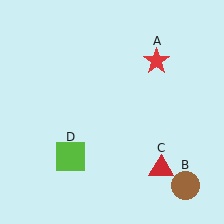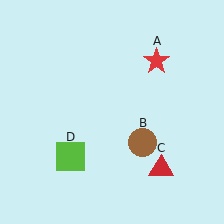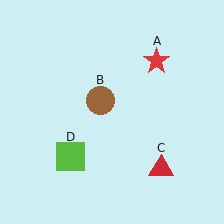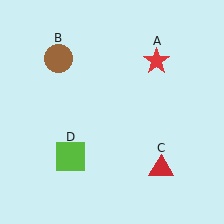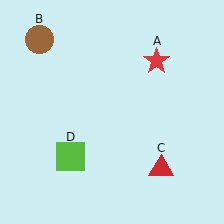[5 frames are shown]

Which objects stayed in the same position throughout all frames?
Red star (object A) and red triangle (object C) and lime square (object D) remained stationary.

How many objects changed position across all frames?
1 object changed position: brown circle (object B).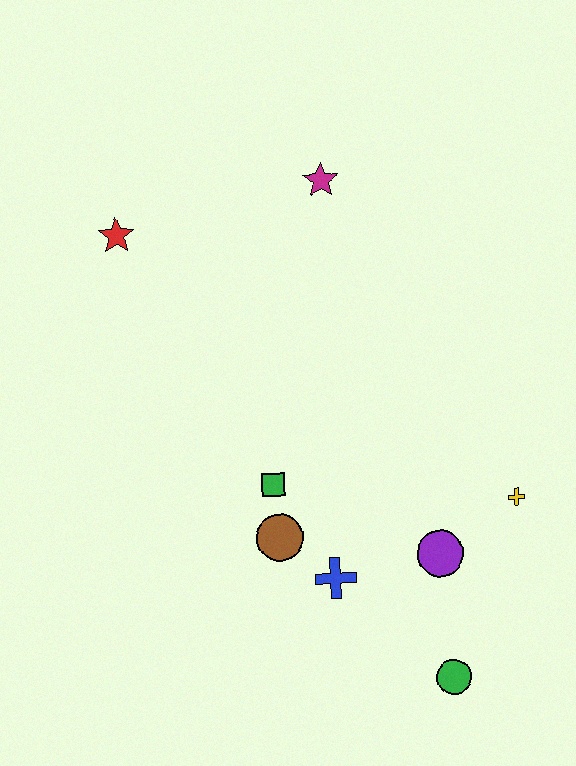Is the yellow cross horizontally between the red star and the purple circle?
No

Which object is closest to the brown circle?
The green square is closest to the brown circle.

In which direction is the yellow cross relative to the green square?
The yellow cross is to the right of the green square.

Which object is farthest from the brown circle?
The magenta star is farthest from the brown circle.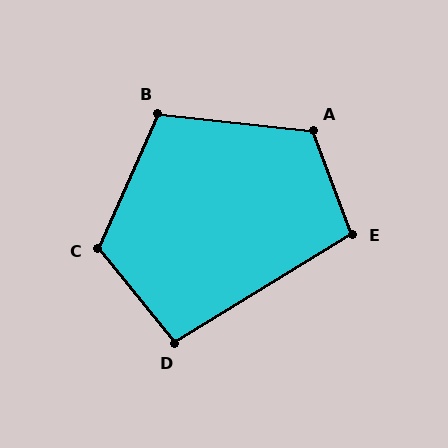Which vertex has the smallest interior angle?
D, at approximately 98 degrees.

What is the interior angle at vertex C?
Approximately 117 degrees (obtuse).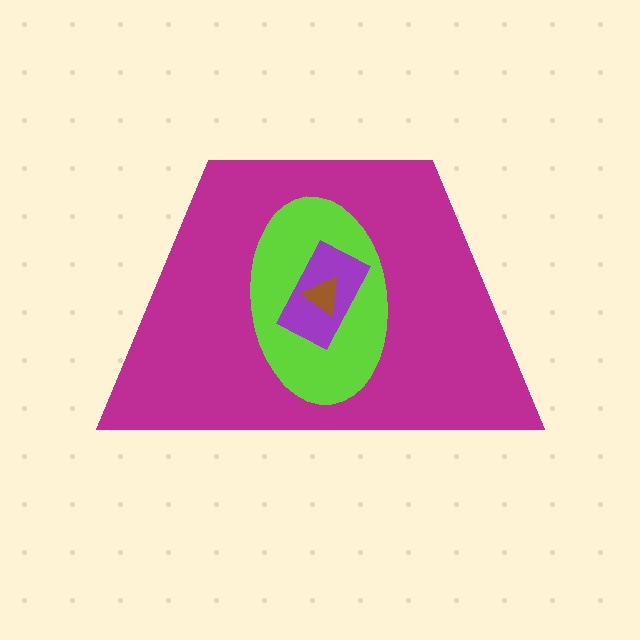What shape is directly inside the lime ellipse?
The purple rectangle.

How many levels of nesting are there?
4.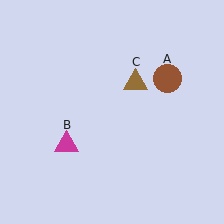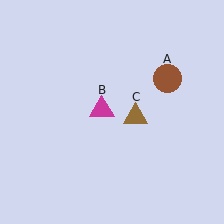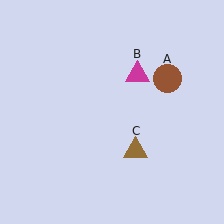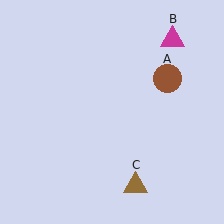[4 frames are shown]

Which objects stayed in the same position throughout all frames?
Brown circle (object A) remained stationary.